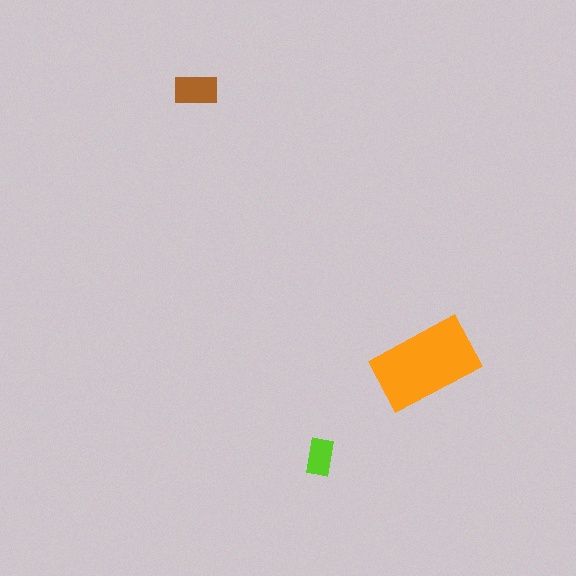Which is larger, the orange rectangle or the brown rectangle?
The orange one.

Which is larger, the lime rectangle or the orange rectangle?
The orange one.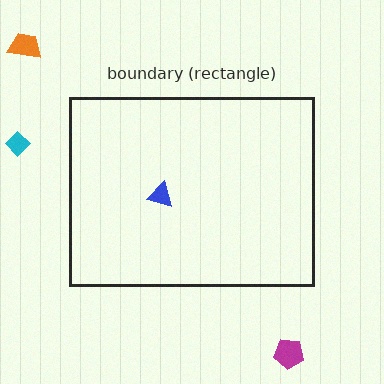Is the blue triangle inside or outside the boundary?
Inside.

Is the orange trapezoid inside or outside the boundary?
Outside.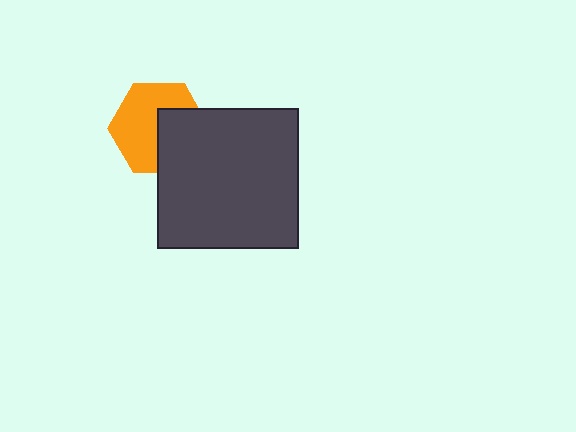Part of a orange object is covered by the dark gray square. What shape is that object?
It is a hexagon.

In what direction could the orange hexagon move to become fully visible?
The orange hexagon could move toward the upper-left. That would shift it out from behind the dark gray square entirely.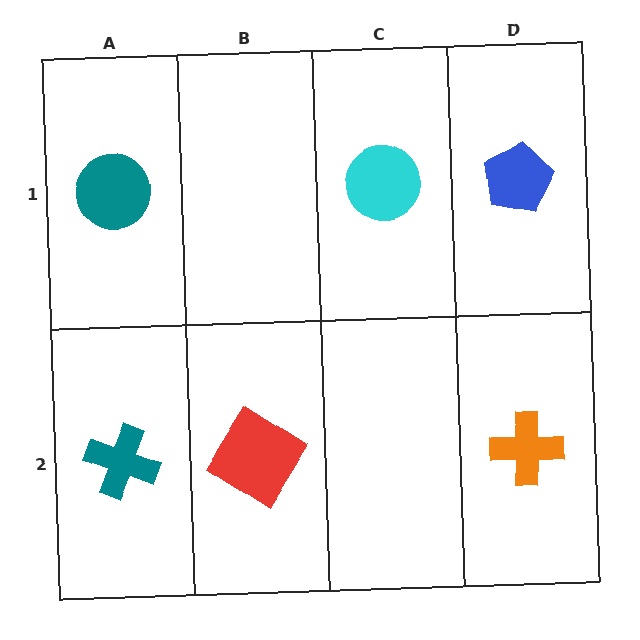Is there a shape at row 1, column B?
No, that cell is empty.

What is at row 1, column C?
A cyan circle.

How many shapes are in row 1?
3 shapes.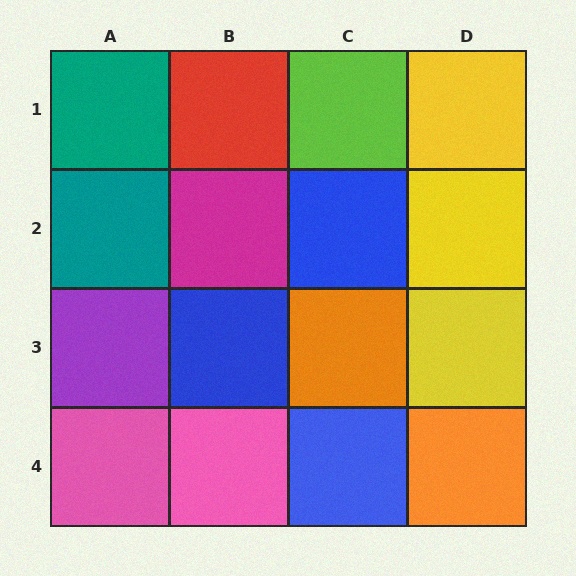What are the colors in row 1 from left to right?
Teal, red, lime, yellow.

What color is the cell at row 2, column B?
Magenta.